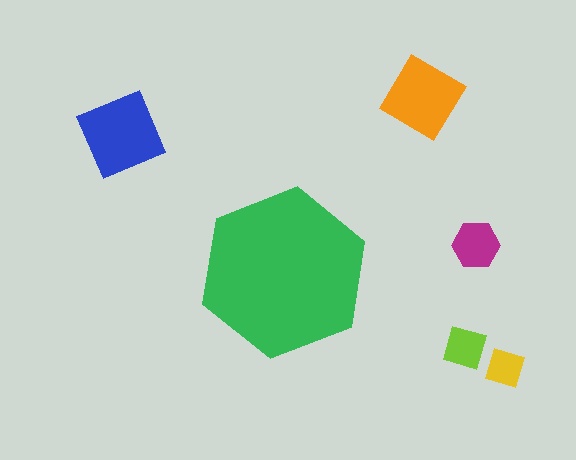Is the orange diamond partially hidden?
No, the orange diamond is fully visible.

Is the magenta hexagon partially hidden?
No, the magenta hexagon is fully visible.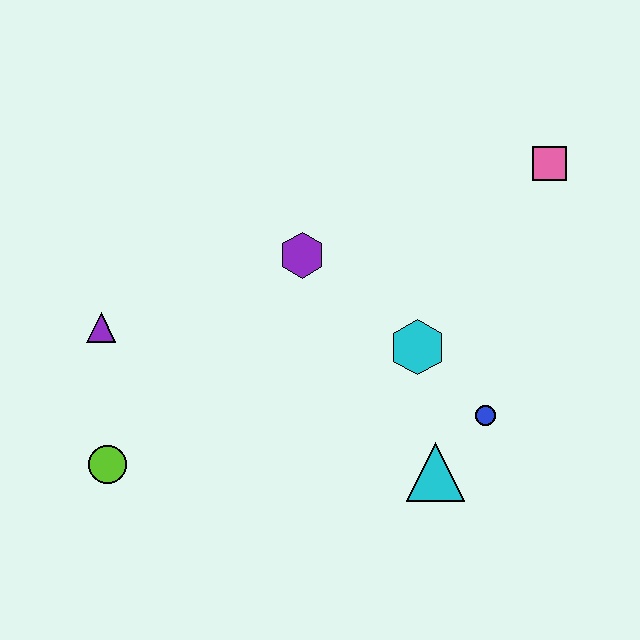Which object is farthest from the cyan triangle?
The purple triangle is farthest from the cyan triangle.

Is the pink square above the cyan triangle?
Yes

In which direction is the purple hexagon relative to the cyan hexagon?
The purple hexagon is to the left of the cyan hexagon.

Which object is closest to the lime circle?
The purple triangle is closest to the lime circle.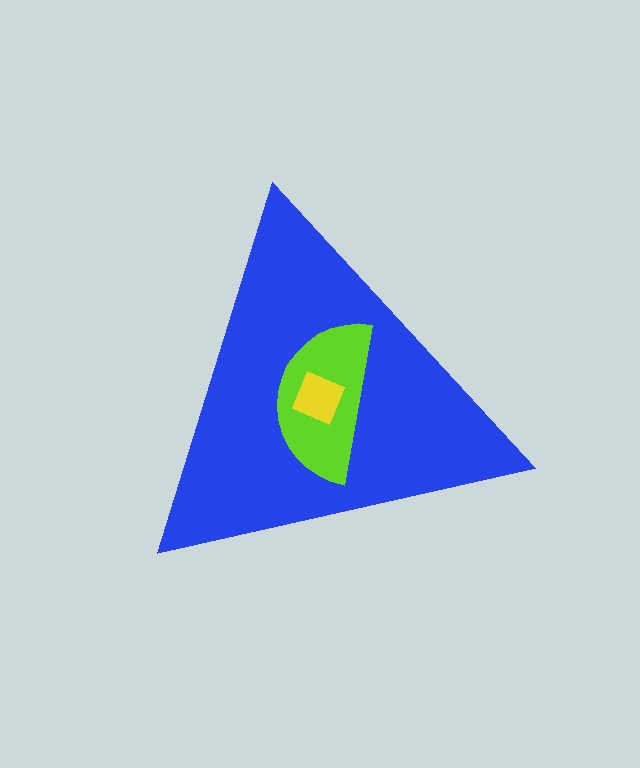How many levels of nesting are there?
3.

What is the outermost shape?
The blue triangle.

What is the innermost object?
The yellow square.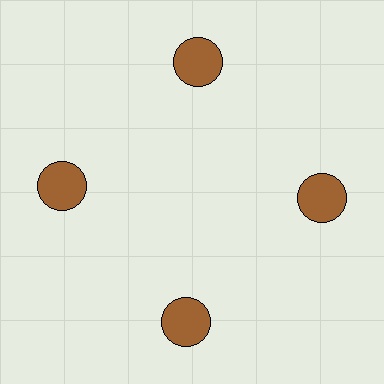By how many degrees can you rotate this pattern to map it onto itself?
The pattern maps onto itself every 90 degrees of rotation.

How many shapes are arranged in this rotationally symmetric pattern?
There are 4 shapes, arranged in 4 groups of 1.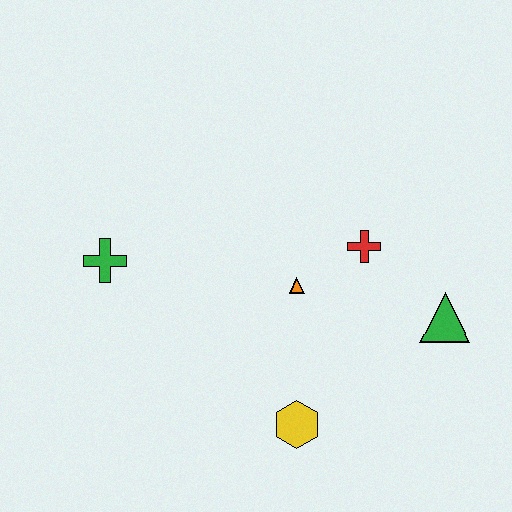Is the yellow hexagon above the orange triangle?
No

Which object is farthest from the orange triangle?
The green cross is farthest from the orange triangle.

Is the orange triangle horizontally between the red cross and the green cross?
Yes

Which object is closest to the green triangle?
The red cross is closest to the green triangle.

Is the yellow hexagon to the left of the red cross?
Yes